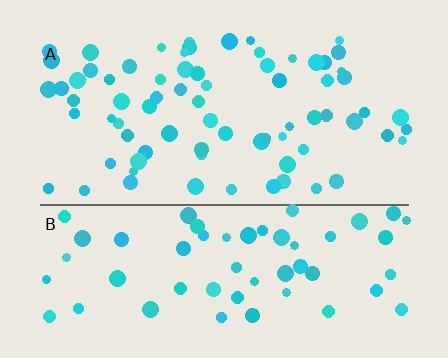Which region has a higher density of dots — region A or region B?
A (the top).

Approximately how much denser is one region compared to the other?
Approximately 1.3× — region A over region B.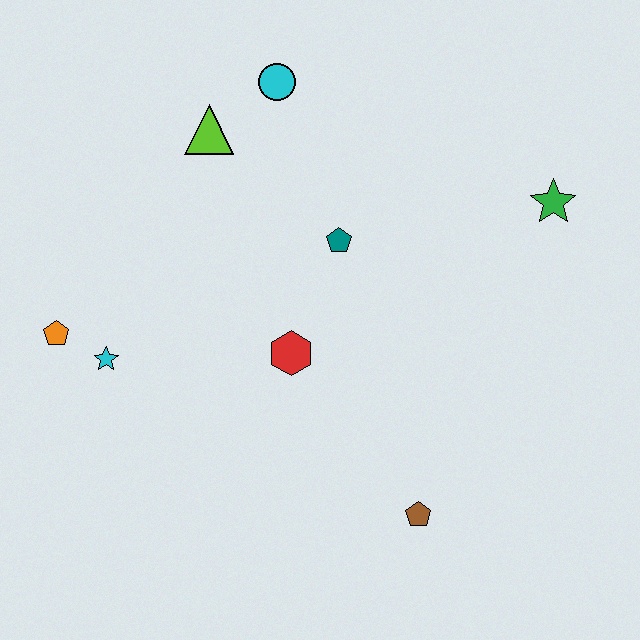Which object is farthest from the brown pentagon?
The cyan circle is farthest from the brown pentagon.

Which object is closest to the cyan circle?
The lime triangle is closest to the cyan circle.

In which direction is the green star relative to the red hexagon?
The green star is to the right of the red hexagon.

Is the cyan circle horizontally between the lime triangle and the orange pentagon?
No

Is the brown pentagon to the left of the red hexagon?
No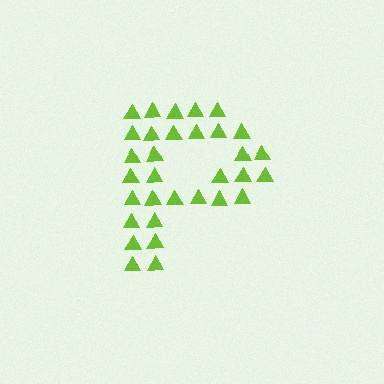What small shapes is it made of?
It is made of small triangles.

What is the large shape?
The large shape is the letter P.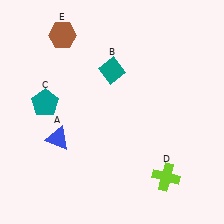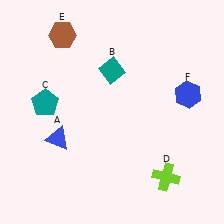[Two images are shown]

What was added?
A blue hexagon (F) was added in Image 2.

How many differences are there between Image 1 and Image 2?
There is 1 difference between the two images.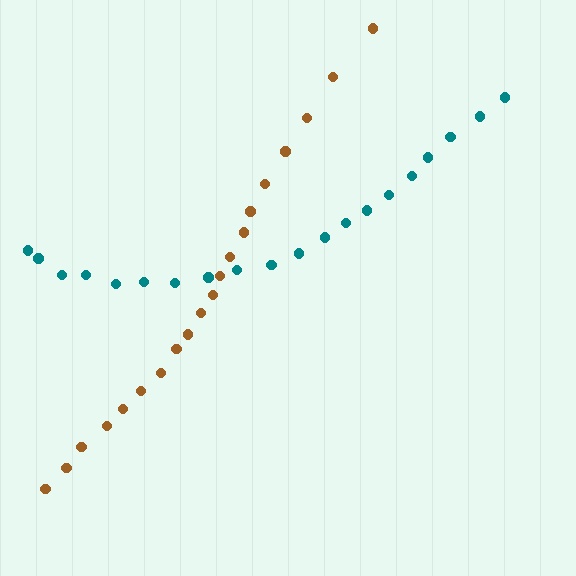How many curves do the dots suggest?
There are 2 distinct paths.